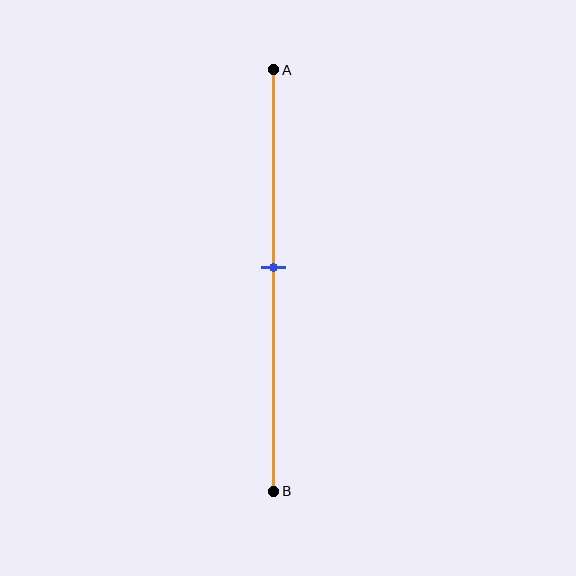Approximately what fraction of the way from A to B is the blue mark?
The blue mark is approximately 45% of the way from A to B.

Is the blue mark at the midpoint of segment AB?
No, the mark is at about 45% from A, not at the 50% midpoint.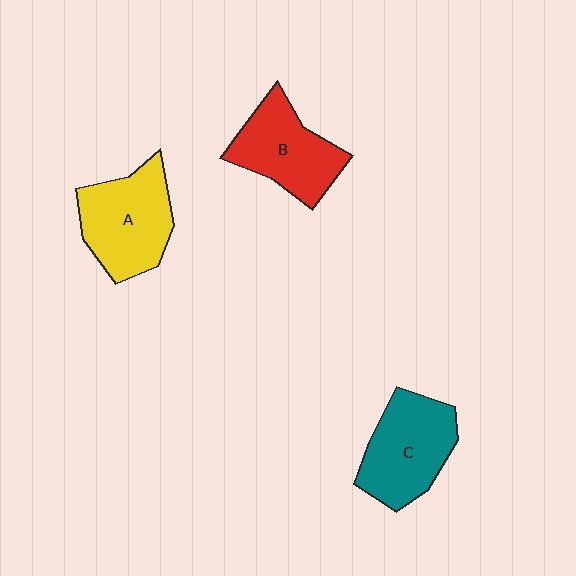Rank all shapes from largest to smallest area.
From largest to smallest: A (yellow), C (teal), B (red).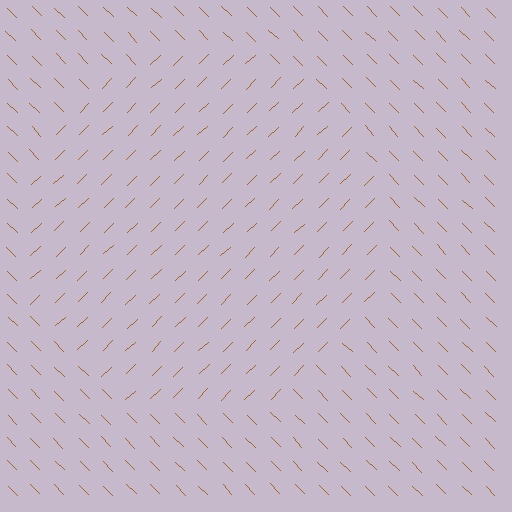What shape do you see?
I see a circle.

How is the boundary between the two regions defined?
The boundary is defined purely by a change in line orientation (approximately 90 degrees difference). All lines are the same color and thickness.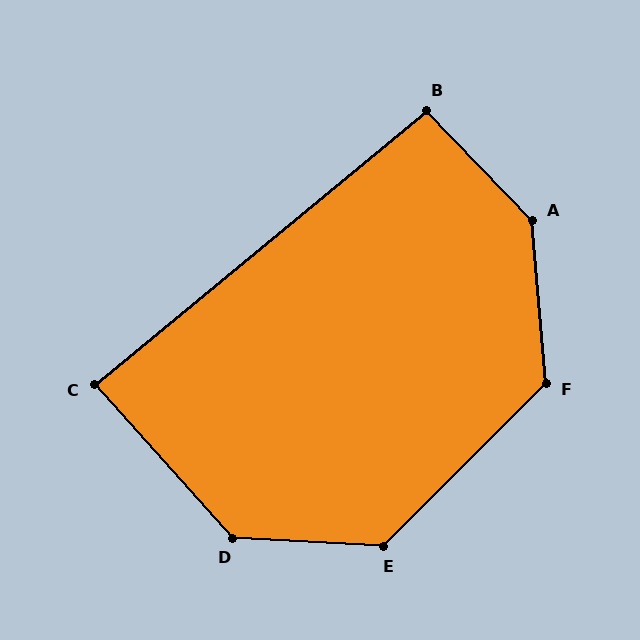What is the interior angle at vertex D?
Approximately 135 degrees (obtuse).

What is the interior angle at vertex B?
Approximately 95 degrees (approximately right).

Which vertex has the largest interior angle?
A, at approximately 141 degrees.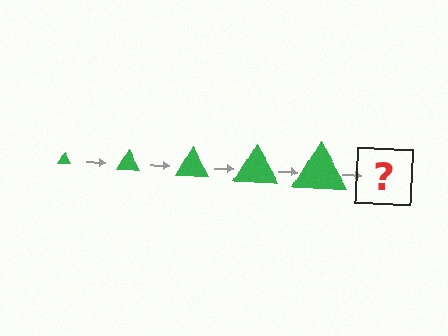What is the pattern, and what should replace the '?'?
The pattern is that the triangle gets progressively larger each step. The '?' should be a green triangle, larger than the previous one.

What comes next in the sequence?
The next element should be a green triangle, larger than the previous one.